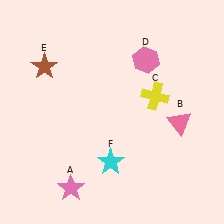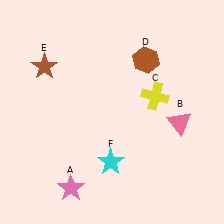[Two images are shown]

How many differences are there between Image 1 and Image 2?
There is 1 difference between the two images.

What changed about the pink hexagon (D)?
In Image 1, D is pink. In Image 2, it changed to brown.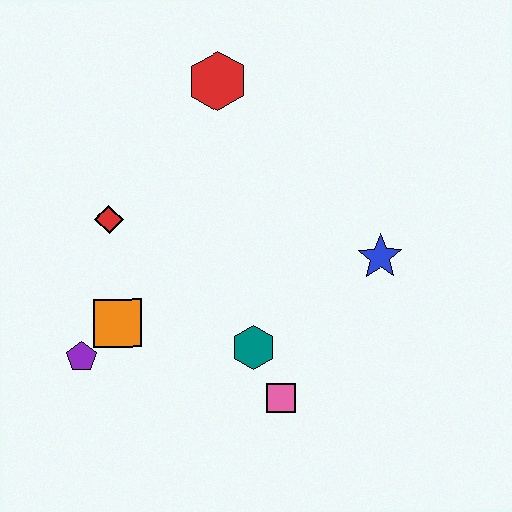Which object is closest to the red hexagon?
The red diamond is closest to the red hexagon.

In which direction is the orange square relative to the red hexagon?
The orange square is below the red hexagon.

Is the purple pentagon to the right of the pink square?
No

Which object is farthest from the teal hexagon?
The red hexagon is farthest from the teal hexagon.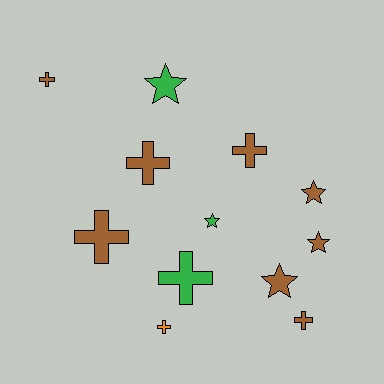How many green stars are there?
There are 2 green stars.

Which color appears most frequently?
Brown, with 8 objects.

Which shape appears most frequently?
Cross, with 7 objects.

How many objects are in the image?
There are 12 objects.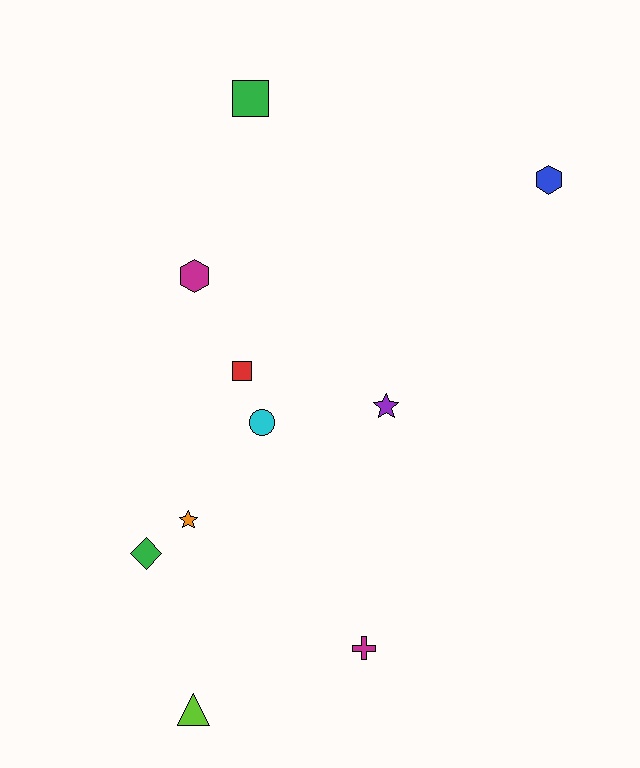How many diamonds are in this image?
There is 1 diamond.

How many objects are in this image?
There are 10 objects.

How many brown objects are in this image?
There are no brown objects.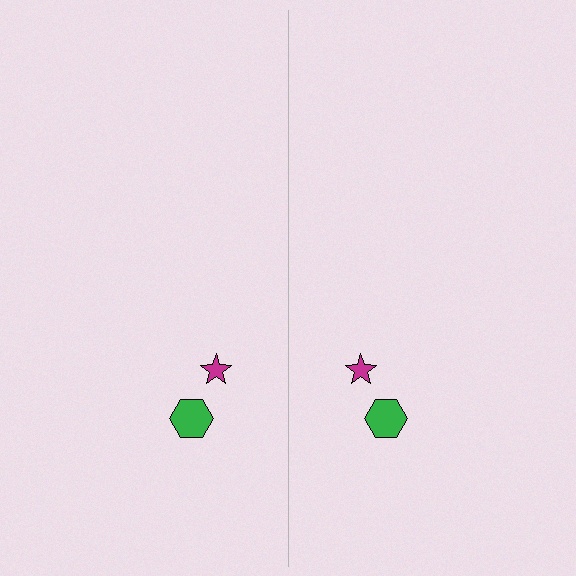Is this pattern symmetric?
Yes, this pattern has bilateral (reflection) symmetry.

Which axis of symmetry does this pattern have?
The pattern has a vertical axis of symmetry running through the center of the image.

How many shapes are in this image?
There are 4 shapes in this image.